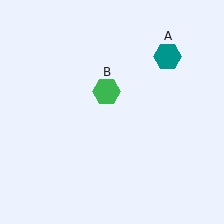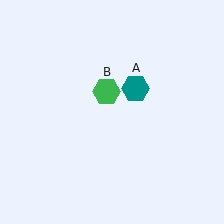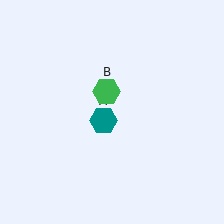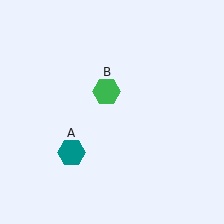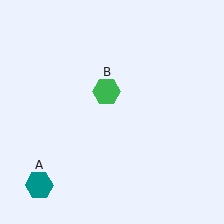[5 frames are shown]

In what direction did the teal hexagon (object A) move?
The teal hexagon (object A) moved down and to the left.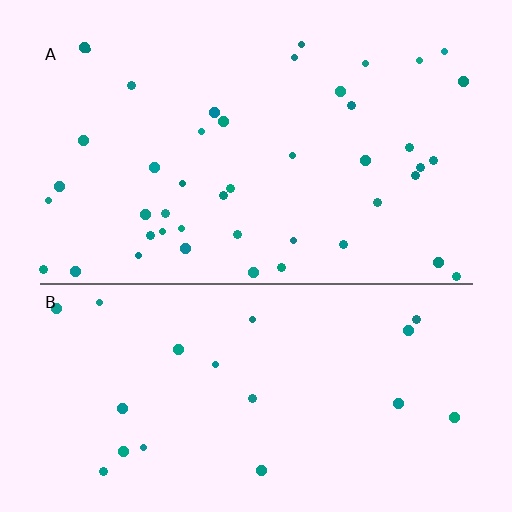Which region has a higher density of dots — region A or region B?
A (the top).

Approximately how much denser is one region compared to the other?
Approximately 2.3× — region A over region B.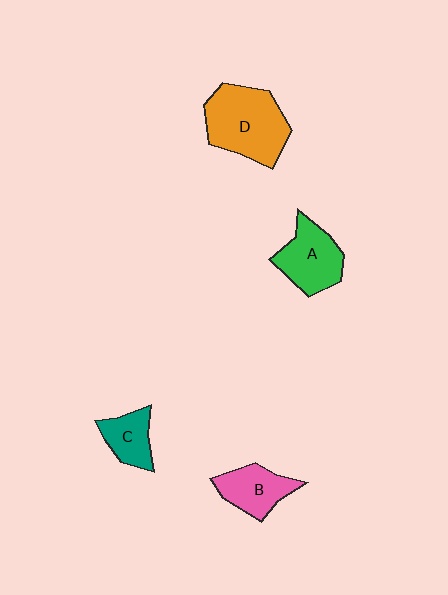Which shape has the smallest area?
Shape C (teal).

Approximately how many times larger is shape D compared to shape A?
Approximately 1.4 times.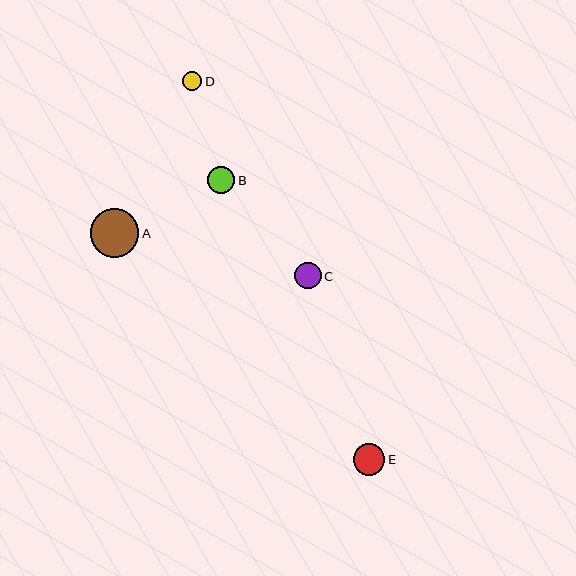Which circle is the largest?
Circle A is the largest with a size of approximately 49 pixels.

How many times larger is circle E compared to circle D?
Circle E is approximately 1.7 times the size of circle D.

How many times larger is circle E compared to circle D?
Circle E is approximately 1.7 times the size of circle D.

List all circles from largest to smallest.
From largest to smallest: A, E, B, C, D.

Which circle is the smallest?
Circle D is the smallest with a size of approximately 19 pixels.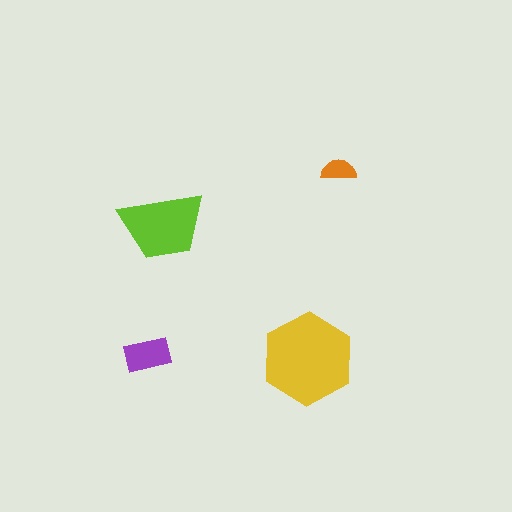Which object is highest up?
The orange semicircle is topmost.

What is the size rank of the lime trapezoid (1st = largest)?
2nd.